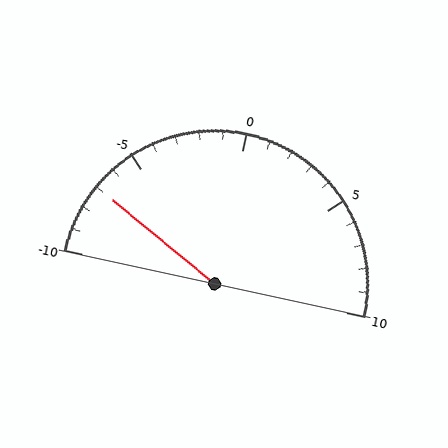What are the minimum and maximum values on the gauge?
The gauge ranges from -10 to 10.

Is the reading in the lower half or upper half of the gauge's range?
The reading is in the lower half of the range (-10 to 10).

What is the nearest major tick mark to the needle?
The nearest major tick mark is -5.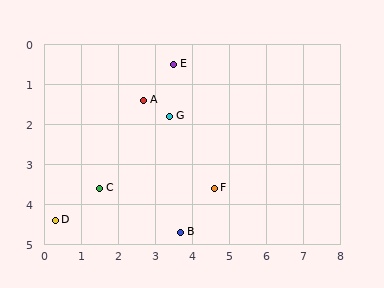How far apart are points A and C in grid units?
Points A and C are about 2.5 grid units apart.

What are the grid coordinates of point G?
Point G is at approximately (3.4, 1.8).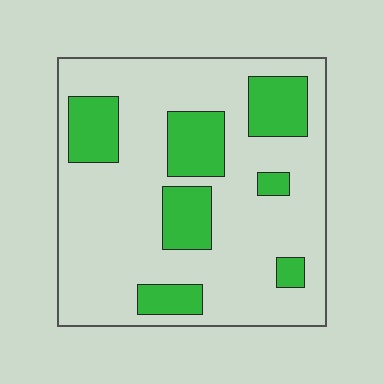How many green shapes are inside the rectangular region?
7.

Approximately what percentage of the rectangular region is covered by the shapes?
Approximately 25%.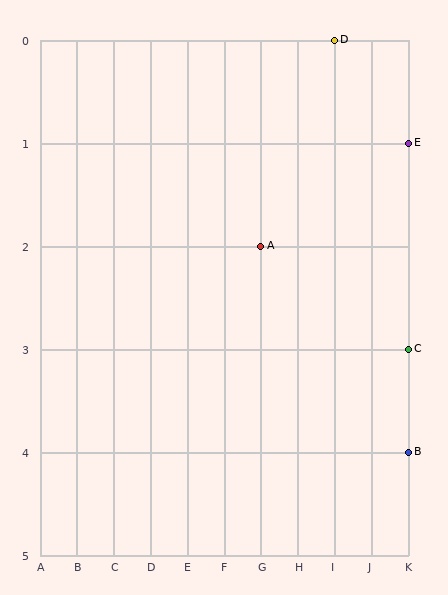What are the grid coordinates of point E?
Point E is at grid coordinates (K, 1).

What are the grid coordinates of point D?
Point D is at grid coordinates (I, 0).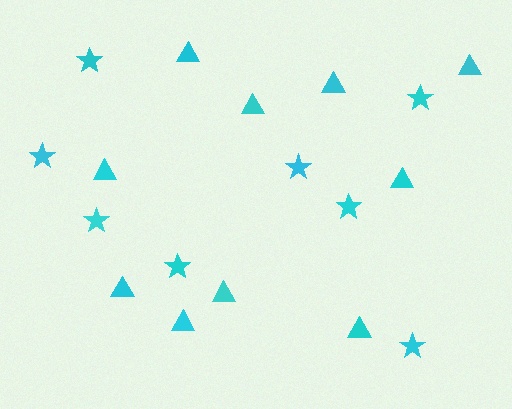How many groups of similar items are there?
There are 2 groups: one group of stars (8) and one group of triangles (10).